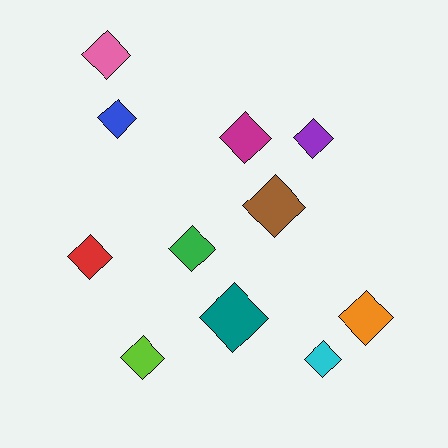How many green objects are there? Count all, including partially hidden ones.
There is 1 green object.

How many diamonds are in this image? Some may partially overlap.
There are 11 diamonds.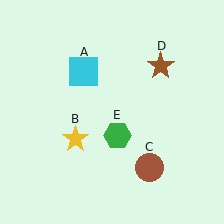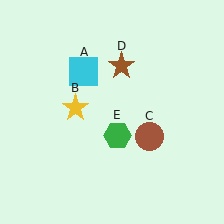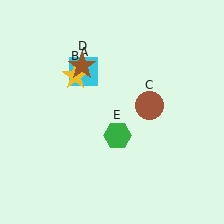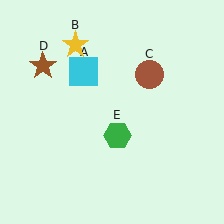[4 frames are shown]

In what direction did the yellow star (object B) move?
The yellow star (object B) moved up.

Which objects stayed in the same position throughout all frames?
Cyan square (object A) and green hexagon (object E) remained stationary.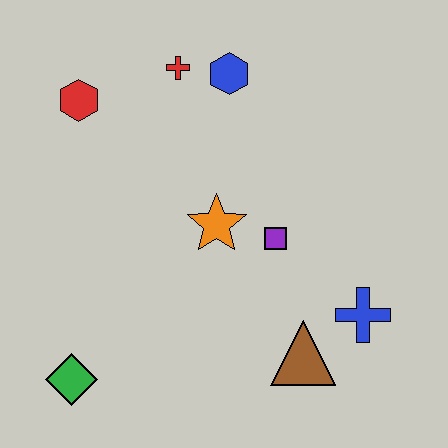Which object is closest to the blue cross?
The brown triangle is closest to the blue cross.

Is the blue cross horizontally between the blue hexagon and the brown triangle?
No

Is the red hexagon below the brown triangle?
No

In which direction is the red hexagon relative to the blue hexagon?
The red hexagon is to the left of the blue hexagon.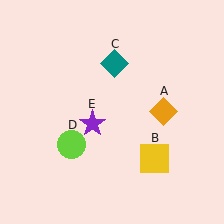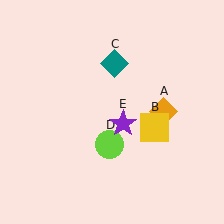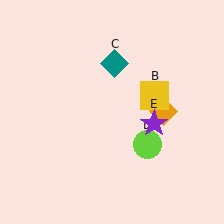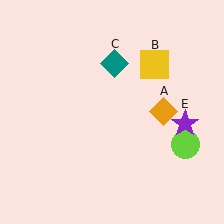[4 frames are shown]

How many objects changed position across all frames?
3 objects changed position: yellow square (object B), lime circle (object D), purple star (object E).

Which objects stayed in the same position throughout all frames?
Orange diamond (object A) and teal diamond (object C) remained stationary.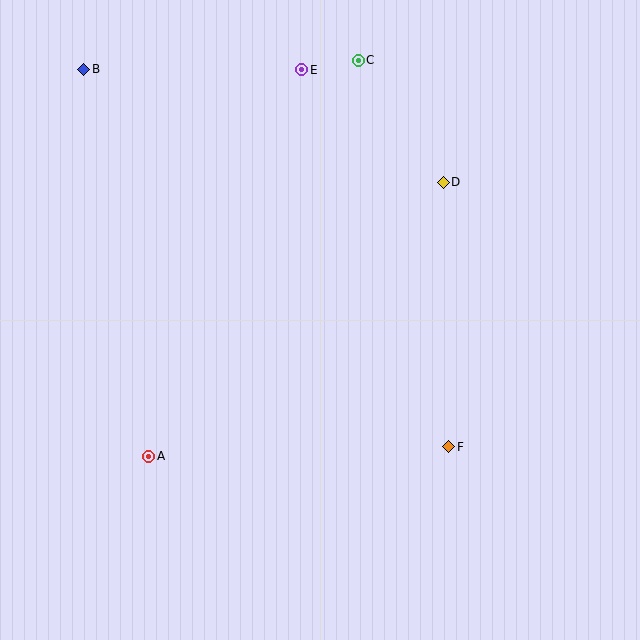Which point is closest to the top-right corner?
Point D is closest to the top-right corner.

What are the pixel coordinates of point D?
Point D is at (443, 182).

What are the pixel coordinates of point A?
Point A is at (149, 456).